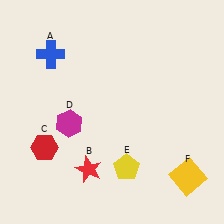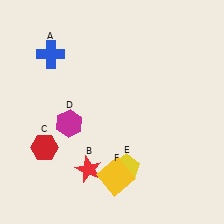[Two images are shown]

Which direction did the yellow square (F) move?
The yellow square (F) moved left.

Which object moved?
The yellow square (F) moved left.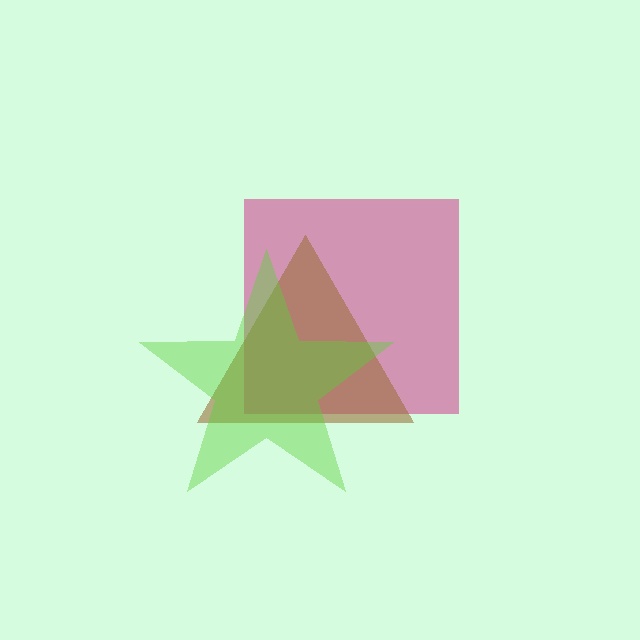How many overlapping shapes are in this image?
There are 3 overlapping shapes in the image.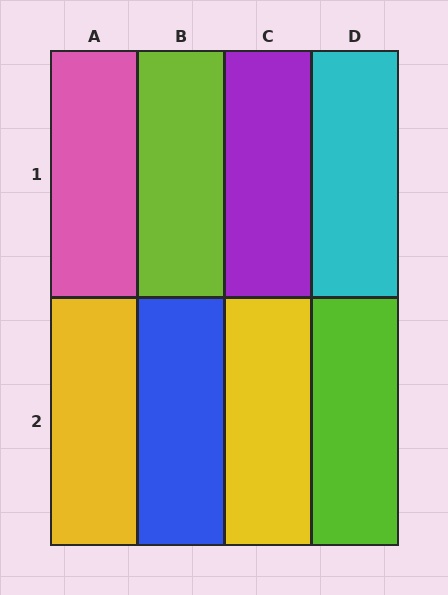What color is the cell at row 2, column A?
Yellow.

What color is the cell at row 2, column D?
Lime.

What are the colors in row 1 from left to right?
Pink, lime, purple, cyan.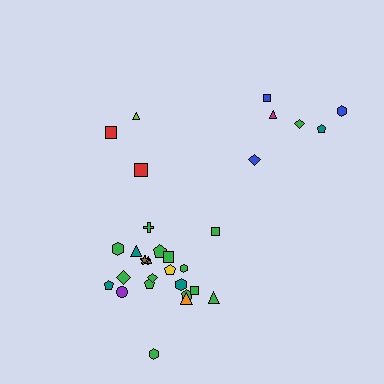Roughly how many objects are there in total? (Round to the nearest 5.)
Roughly 30 objects in total.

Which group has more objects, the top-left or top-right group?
The top-right group.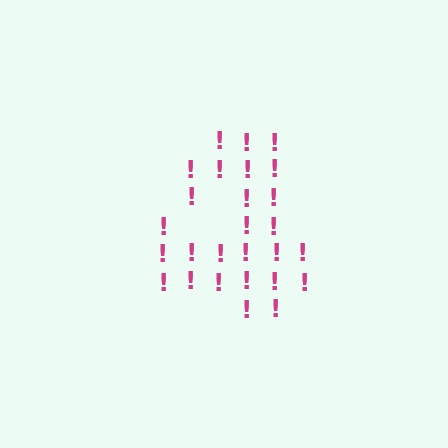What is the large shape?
The large shape is the digit 4.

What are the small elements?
The small elements are exclamation marks.